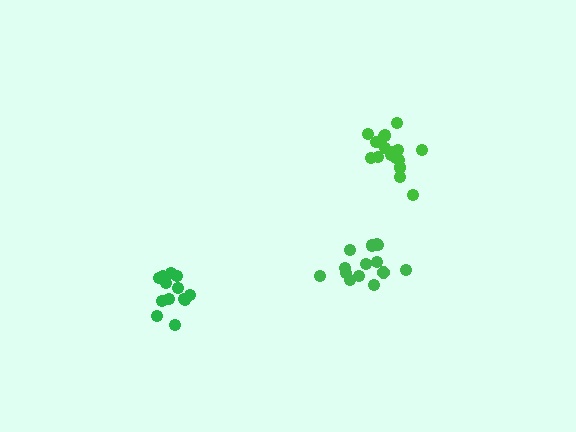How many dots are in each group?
Group 1: 18 dots, Group 2: 13 dots, Group 3: 14 dots (45 total).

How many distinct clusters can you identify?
There are 3 distinct clusters.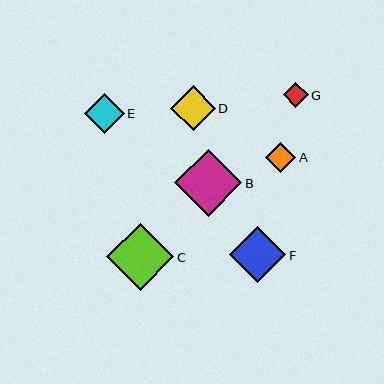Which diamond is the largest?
Diamond C is the largest with a size of approximately 67 pixels.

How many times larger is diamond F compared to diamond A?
Diamond F is approximately 1.9 times the size of diamond A.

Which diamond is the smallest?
Diamond G is the smallest with a size of approximately 25 pixels.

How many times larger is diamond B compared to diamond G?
Diamond B is approximately 2.7 times the size of diamond G.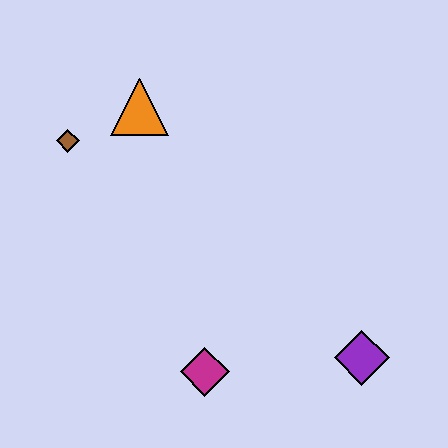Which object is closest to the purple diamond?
The magenta diamond is closest to the purple diamond.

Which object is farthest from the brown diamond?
The purple diamond is farthest from the brown diamond.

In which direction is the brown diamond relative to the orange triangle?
The brown diamond is to the left of the orange triangle.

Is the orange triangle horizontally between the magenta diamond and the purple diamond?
No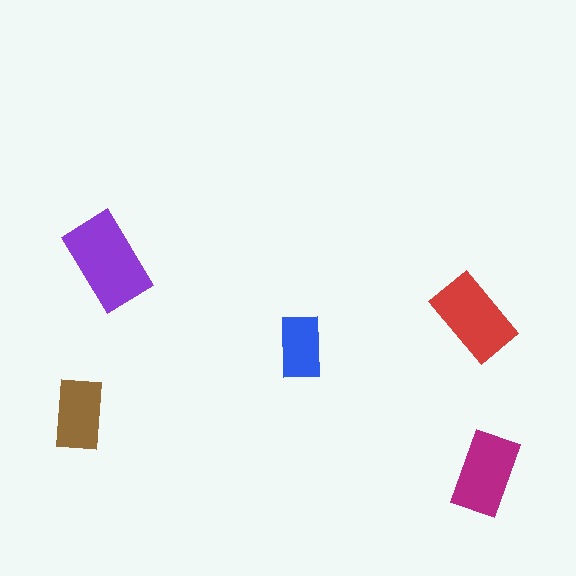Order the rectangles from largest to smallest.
the purple one, the red one, the magenta one, the brown one, the blue one.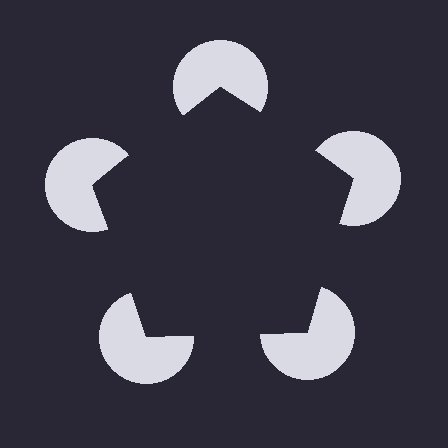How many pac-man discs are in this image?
There are 5 — one at each vertex of the illusory pentagon.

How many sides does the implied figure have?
5 sides.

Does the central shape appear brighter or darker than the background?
It typically appears slightly darker than the background, even though no actual brightness change is drawn.